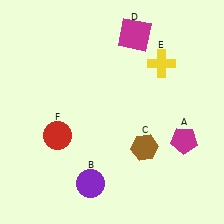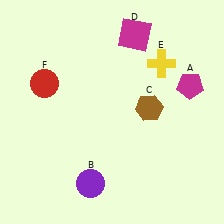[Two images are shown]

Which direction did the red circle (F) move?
The red circle (F) moved up.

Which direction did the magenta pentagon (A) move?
The magenta pentagon (A) moved up.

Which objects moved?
The objects that moved are: the magenta pentagon (A), the brown hexagon (C), the red circle (F).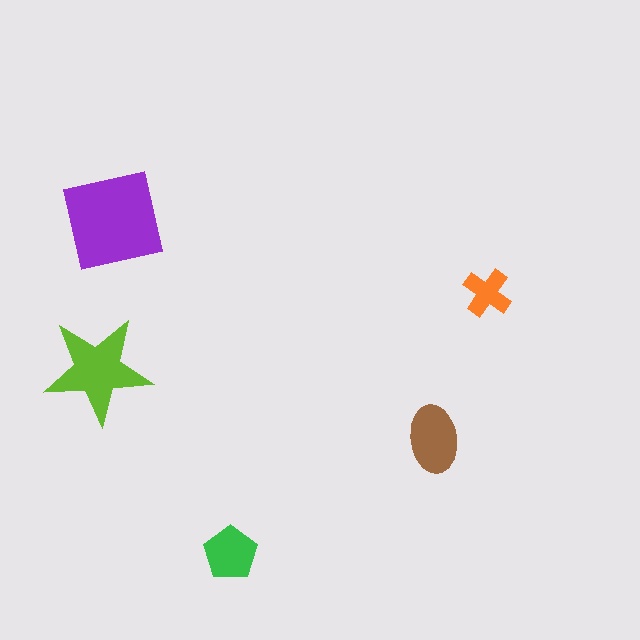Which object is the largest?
The purple square.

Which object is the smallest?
The orange cross.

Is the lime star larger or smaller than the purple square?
Smaller.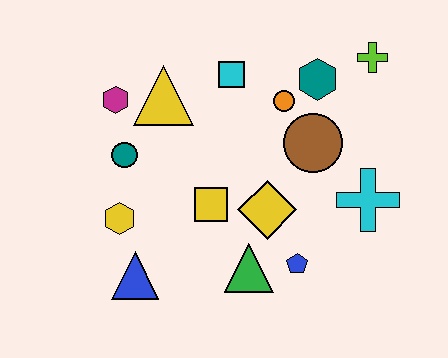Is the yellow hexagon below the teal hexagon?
Yes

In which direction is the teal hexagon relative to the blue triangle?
The teal hexagon is above the blue triangle.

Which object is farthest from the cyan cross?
The magenta hexagon is farthest from the cyan cross.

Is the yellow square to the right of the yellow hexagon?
Yes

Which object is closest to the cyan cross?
The brown circle is closest to the cyan cross.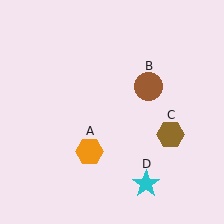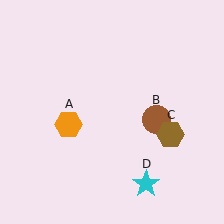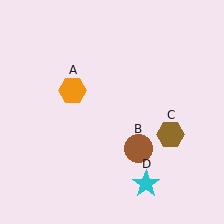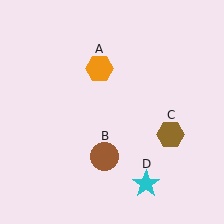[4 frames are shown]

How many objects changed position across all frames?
2 objects changed position: orange hexagon (object A), brown circle (object B).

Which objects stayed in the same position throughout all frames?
Brown hexagon (object C) and cyan star (object D) remained stationary.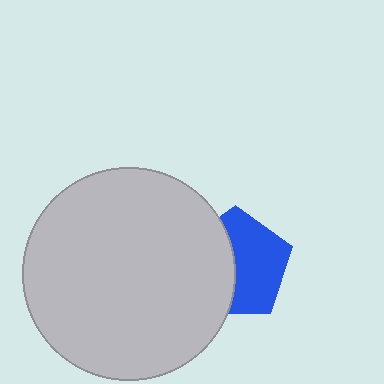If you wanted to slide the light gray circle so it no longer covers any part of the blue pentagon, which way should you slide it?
Slide it left — that is the most direct way to separate the two shapes.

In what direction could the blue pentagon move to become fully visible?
The blue pentagon could move right. That would shift it out from behind the light gray circle entirely.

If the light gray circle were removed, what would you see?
You would see the complete blue pentagon.